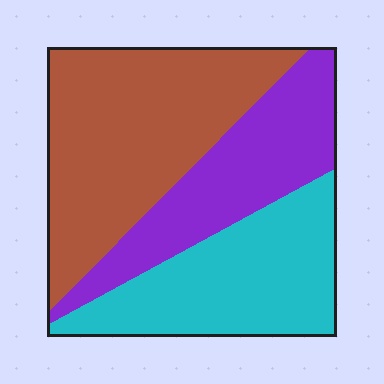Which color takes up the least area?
Purple, at roughly 25%.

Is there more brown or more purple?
Brown.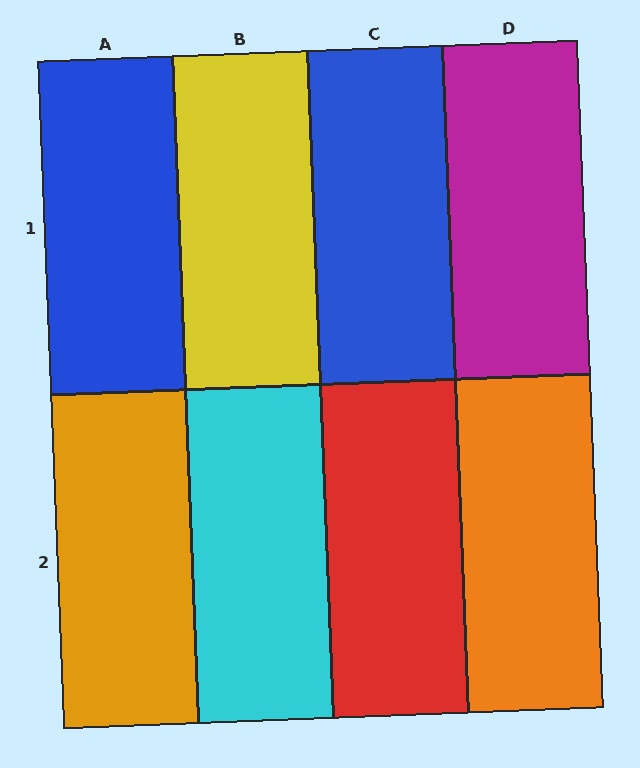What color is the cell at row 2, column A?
Orange.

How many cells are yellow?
1 cell is yellow.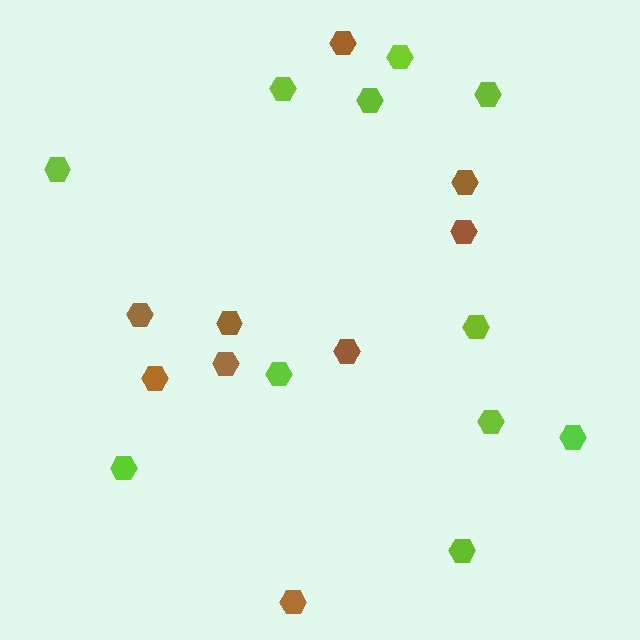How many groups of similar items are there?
There are 2 groups: one group of brown hexagons (9) and one group of lime hexagons (11).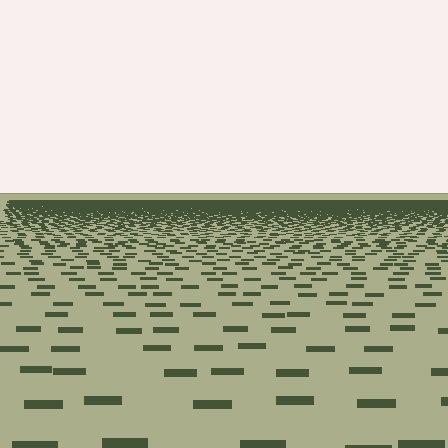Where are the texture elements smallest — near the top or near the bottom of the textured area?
Near the top.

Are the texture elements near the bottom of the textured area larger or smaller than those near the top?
Larger. Near the bottom, elements are closer to the viewer and appear at a bigger on-screen size.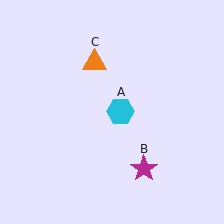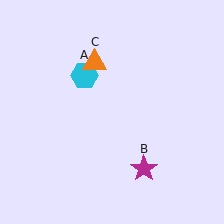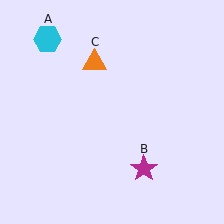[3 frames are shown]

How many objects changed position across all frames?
1 object changed position: cyan hexagon (object A).